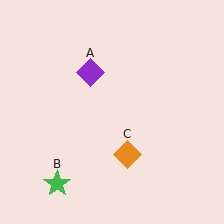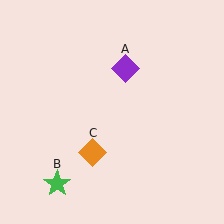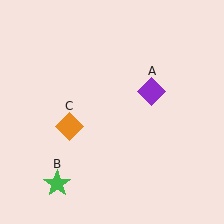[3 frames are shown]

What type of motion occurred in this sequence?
The purple diamond (object A), orange diamond (object C) rotated clockwise around the center of the scene.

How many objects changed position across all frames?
2 objects changed position: purple diamond (object A), orange diamond (object C).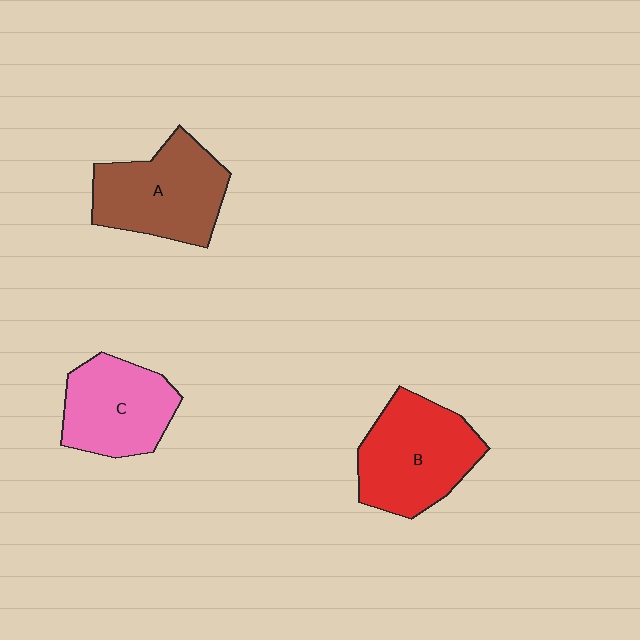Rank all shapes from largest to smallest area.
From largest to smallest: B (red), A (brown), C (pink).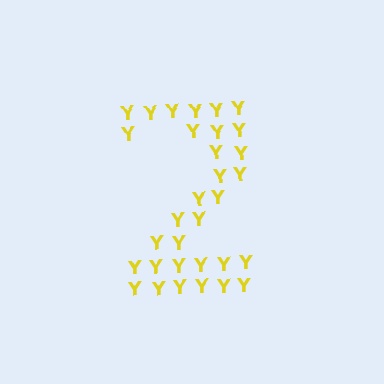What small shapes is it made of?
It is made of small letter Y's.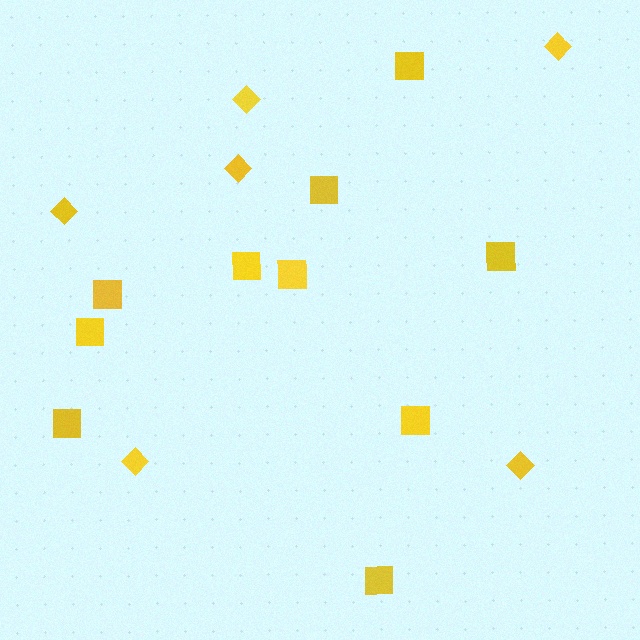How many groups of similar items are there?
There are 2 groups: one group of squares (10) and one group of diamonds (6).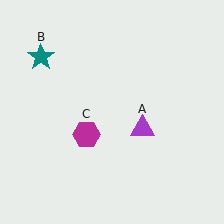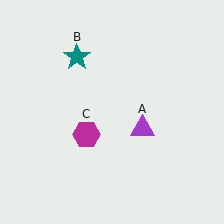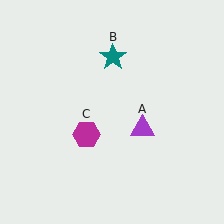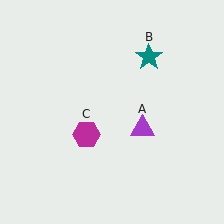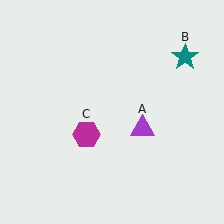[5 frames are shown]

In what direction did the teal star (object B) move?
The teal star (object B) moved right.